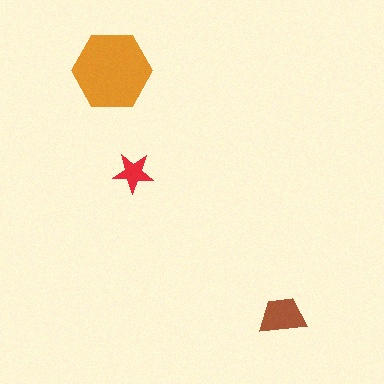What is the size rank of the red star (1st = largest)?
3rd.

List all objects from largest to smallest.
The orange hexagon, the brown trapezoid, the red star.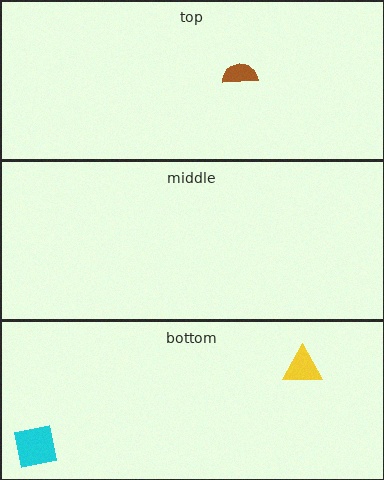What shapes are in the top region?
The brown semicircle.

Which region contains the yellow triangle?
The bottom region.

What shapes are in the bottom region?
The cyan square, the yellow triangle.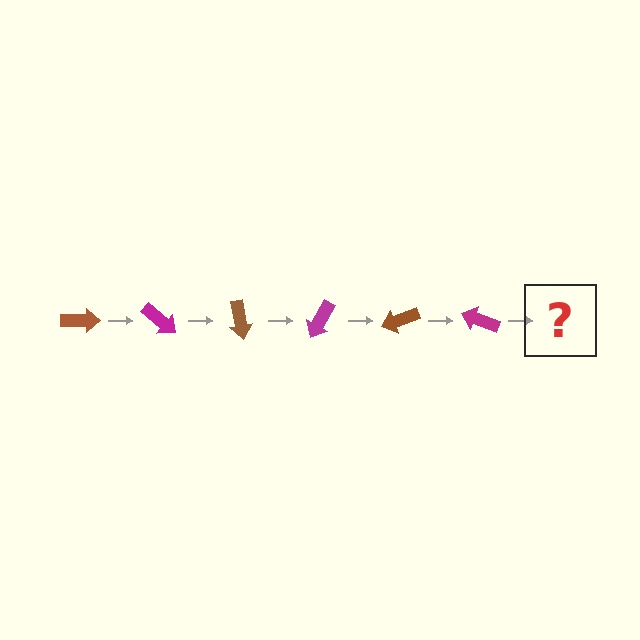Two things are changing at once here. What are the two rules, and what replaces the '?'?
The two rules are that it rotates 40 degrees each step and the color cycles through brown and magenta. The '?' should be a brown arrow, rotated 240 degrees from the start.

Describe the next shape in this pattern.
It should be a brown arrow, rotated 240 degrees from the start.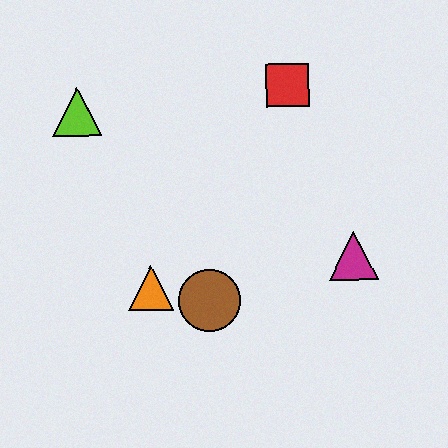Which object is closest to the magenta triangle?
The brown circle is closest to the magenta triangle.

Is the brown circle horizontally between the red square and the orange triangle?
Yes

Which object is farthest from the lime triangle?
The magenta triangle is farthest from the lime triangle.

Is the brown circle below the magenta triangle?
Yes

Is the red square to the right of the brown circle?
Yes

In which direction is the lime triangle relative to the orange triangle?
The lime triangle is above the orange triangle.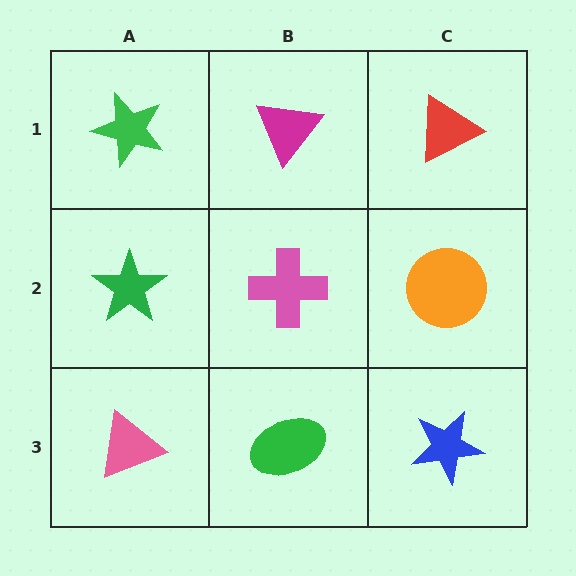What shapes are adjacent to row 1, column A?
A green star (row 2, column A), a magenta triangle (row 1, column B).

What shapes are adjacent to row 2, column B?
A magenta triangle (row 1, column B), a green ellipse (row 3, column B), a green star (row 2, column A), an orange circle (row 2, column C).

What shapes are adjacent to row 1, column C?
An orange circle (row 2, column C), a magenta triangle (row 1, column B).